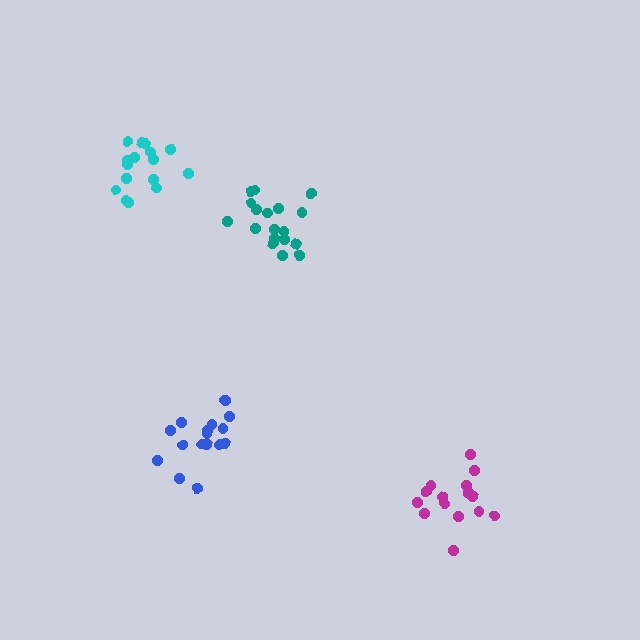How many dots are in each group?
Group 1: 18 dots, Group 2: 17 dots, Group 3: 16 dots, Group 4: 15 dots (66 total).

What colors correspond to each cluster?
The clusters are colored: teal, blue, cyan, magenta.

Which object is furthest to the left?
The cyan cluster is leftmost.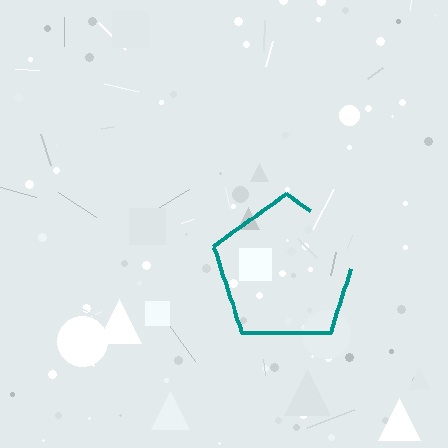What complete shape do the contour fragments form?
The contour fragments form a pentagon.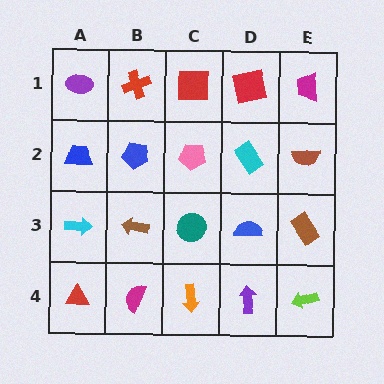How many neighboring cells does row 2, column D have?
4.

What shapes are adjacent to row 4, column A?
A cyan arrow (row 3, column A), a magenta semicircle (row 4, column B).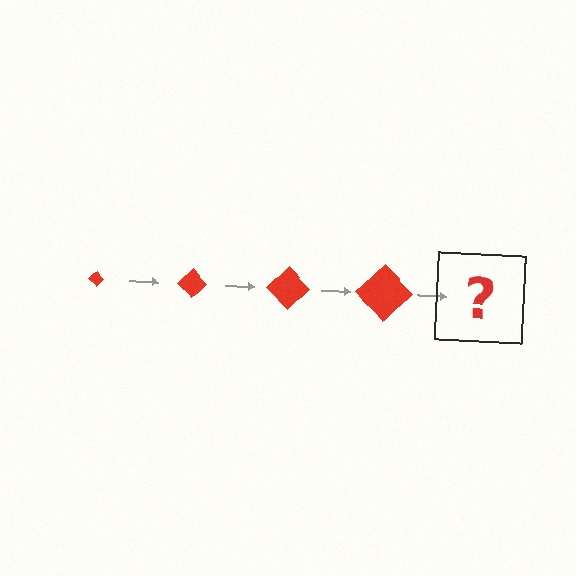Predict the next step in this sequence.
The next step is a red diamond, larger than the previous one.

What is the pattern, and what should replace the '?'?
The pattern is that the diamond gets progressively larger each step. The '?' should be a red diamond, larger than the previous one.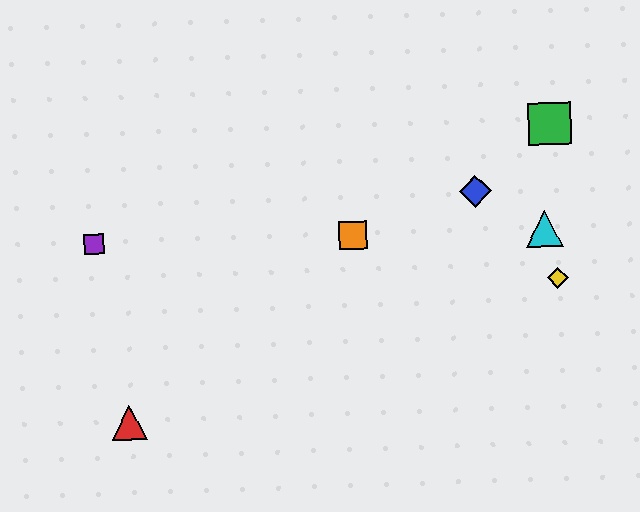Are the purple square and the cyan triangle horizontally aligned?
Yes, both are at y≈244.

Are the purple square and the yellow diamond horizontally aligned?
No, the purple square is at y≈244 and the yellow diamond is at y≈278.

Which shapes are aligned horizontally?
The purple square, the orange square, the cyan triangle are aligned horizontally.